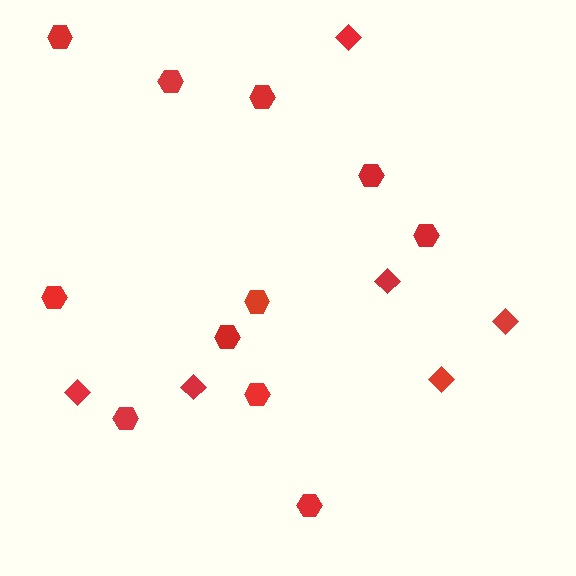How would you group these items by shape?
There are 2 groups: one group of diamonds (6) and one group of hexagons (11).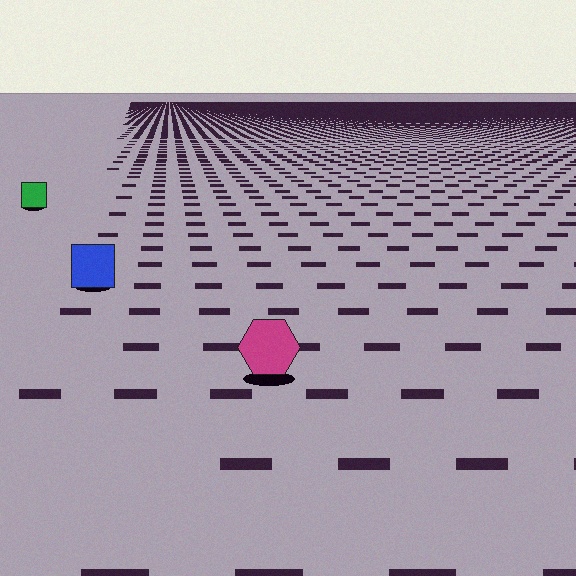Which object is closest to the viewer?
The magenta hexagon is closest. The texture marks near it are larger and more spread out.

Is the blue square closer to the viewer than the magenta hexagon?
No. The magenta hexagon is closer — you can tell from the texture gradient: the ground texture is coarser near it.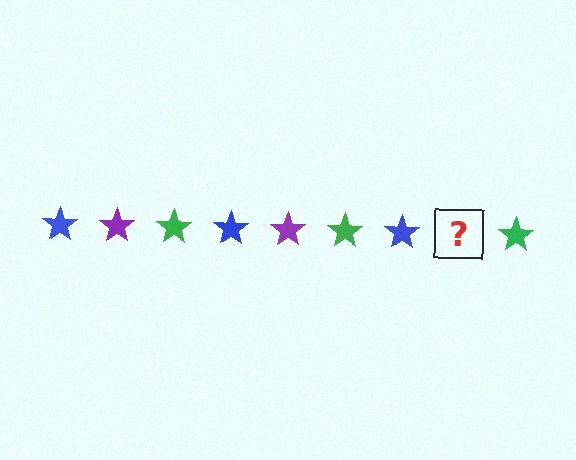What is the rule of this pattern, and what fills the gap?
The rule is that the pattern cycles through blue, purple, green stars. The gap should be filled with a purple star.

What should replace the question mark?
The question mark should be replaced with a purple star.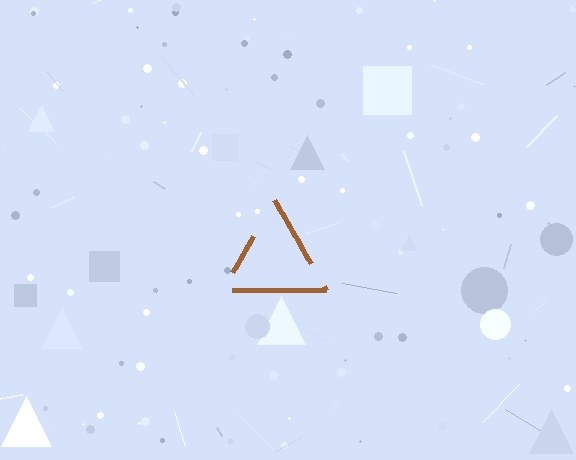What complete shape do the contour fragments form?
The contour fragments form a triangle.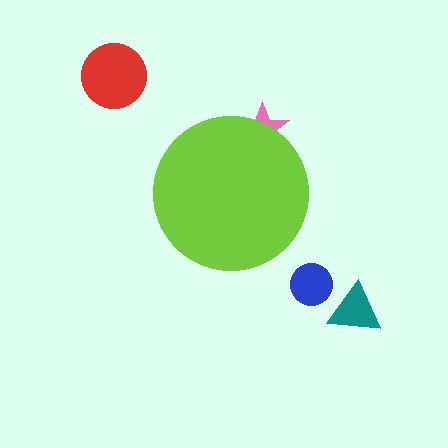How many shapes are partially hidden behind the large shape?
1 shape is partially hidden.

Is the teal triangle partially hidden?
No, the teal triangle is fully visible.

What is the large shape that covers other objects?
A lime circle.